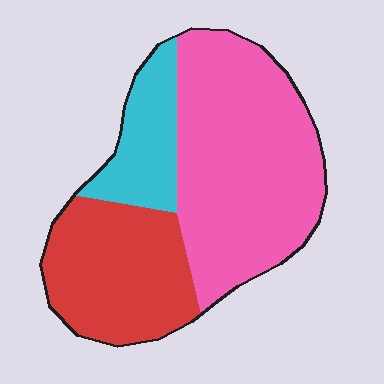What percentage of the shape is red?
Red covers roughly 30% of the shape.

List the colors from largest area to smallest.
From largest to smallest: pink, red, cyan.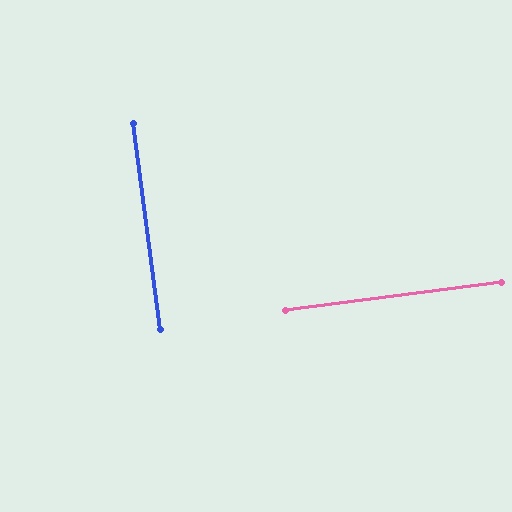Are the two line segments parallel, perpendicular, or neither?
Perpendicular — they meet at approximately 90°.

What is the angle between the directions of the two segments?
Approximately 90 degrees.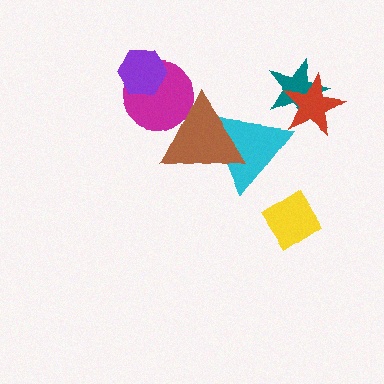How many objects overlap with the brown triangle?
2 objects overlap with the brown triangle.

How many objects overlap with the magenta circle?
2 objects overlap with the magenta circle.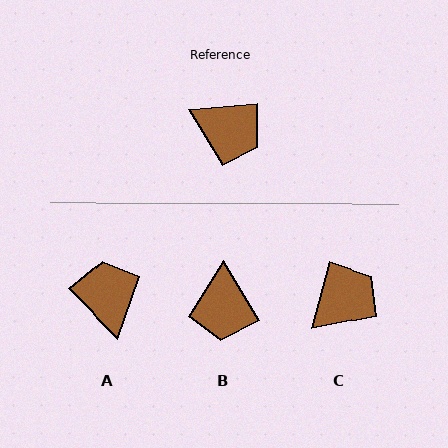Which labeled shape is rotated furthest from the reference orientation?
A, about 130 degrees away.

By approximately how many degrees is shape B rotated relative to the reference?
Approximately 64 degrees clockwise.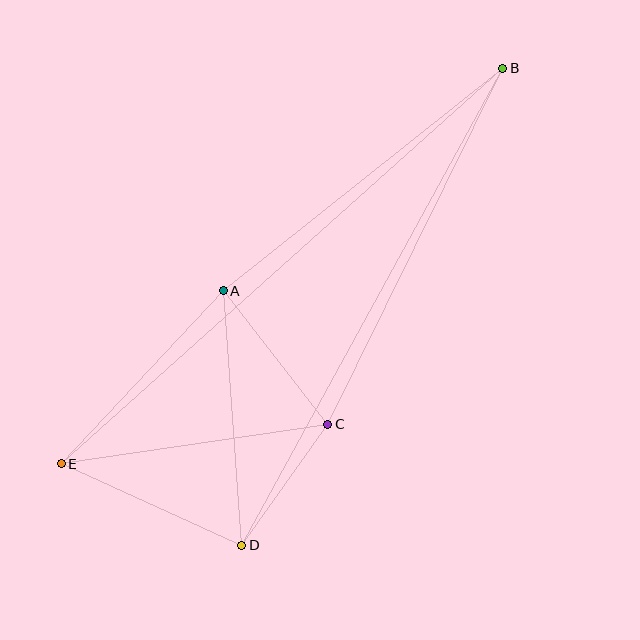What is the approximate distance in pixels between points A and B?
The distance between A and B is approximately 357 pixels.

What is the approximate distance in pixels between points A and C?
The distance between A and C is approximately 170 pixels.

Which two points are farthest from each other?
Points B and E are farthest from each other.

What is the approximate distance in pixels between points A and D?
The distance between A and D is approximately 255 pixels.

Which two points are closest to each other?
Points C and D are closest to each other.